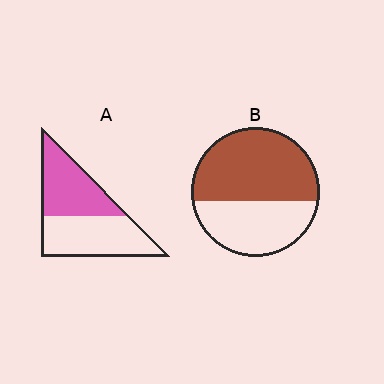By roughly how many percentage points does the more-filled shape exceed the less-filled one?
By roughly 10 percentage points (B over A).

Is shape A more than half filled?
Roughly half.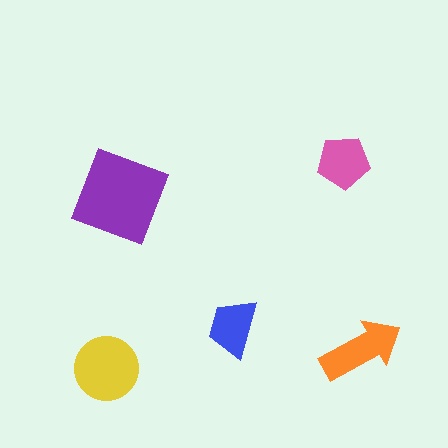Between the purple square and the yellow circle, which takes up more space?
The purple square.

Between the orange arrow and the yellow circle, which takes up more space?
The yellow circle.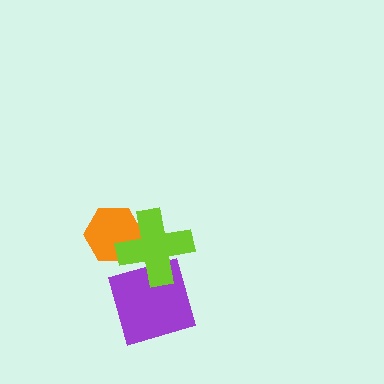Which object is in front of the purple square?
The lime cross is in front of the purple square.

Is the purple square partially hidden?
Yes, it is partially covered by another shape.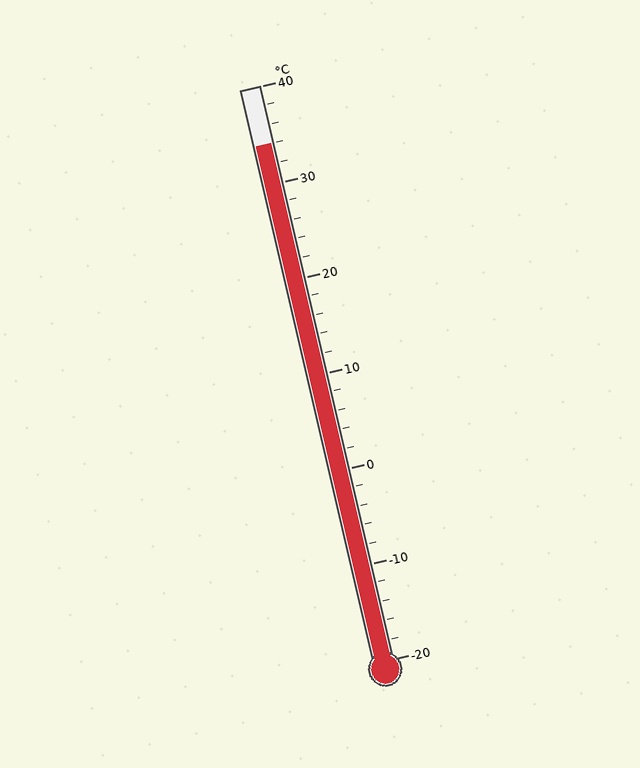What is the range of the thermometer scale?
The thermometer scale ranges from -20°C to 40°C.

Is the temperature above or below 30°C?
The temperature is above 30°C.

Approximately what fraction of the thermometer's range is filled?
The thermometer is filled to approximately 90% of its range.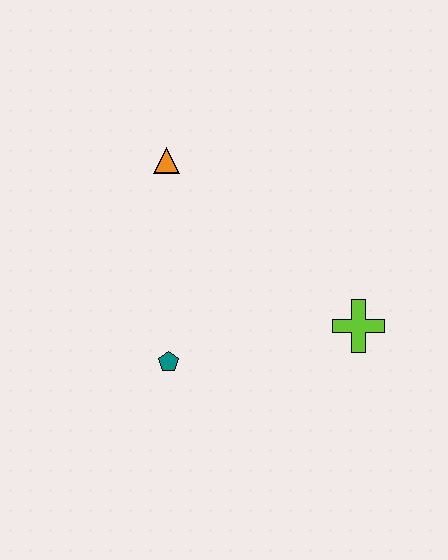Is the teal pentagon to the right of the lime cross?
No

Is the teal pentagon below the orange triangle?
Yes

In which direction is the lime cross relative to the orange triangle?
The lime cross is to the right of the orange triangle.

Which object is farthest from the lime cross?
The orange triangle is farthest from the lime cross.